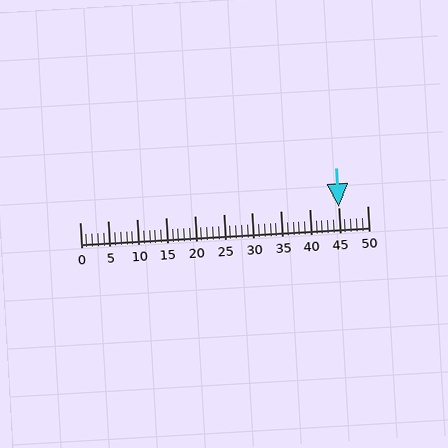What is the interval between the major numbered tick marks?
The major tick marks are spaced 5 units apart.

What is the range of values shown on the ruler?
The ruler shows values from 0 to 50.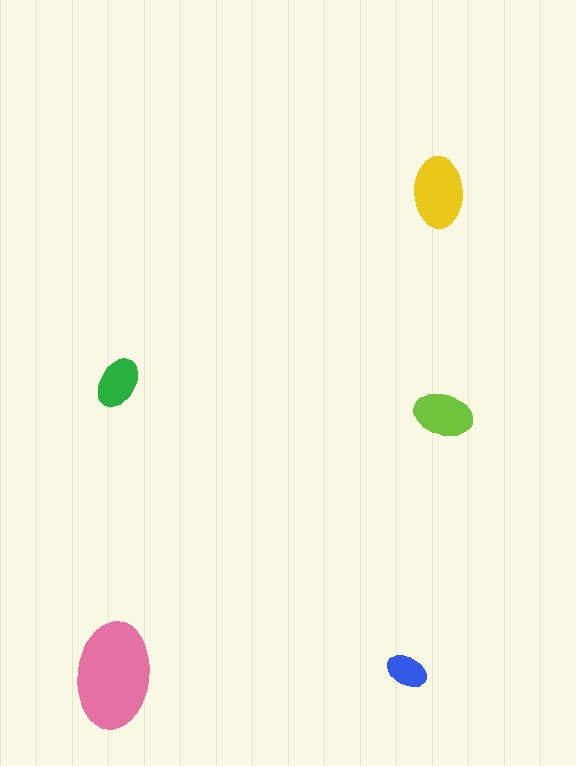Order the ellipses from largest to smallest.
the pink one, the yellow one, the lime one, the green one, the blue one.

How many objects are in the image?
There are 5 objects in the image.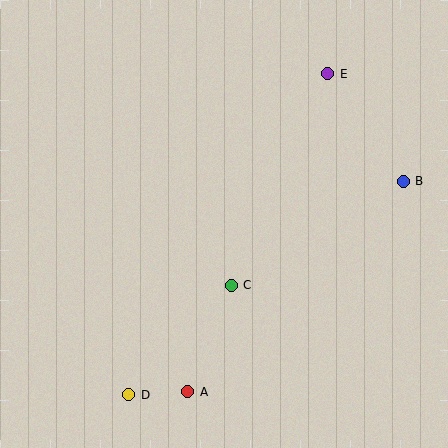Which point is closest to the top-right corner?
Point E is closest to the top-right corner.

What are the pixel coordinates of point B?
Point B is at (403, 181).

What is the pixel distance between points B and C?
The distance between B and C is 201 pixels.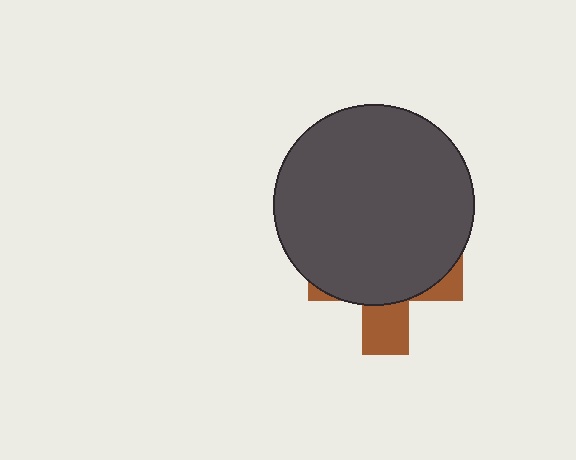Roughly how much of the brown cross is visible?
A small part of it is visible (roughly 30%).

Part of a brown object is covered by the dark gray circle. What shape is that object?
It is a cross.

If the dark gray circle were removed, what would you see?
You would see the complete brown cross.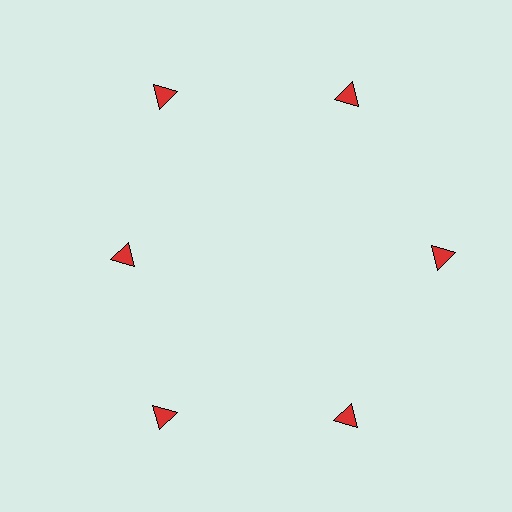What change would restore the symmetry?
The symmetry would be restored by moving it outward, back onto the ring so that all 6 triangles sit at equal angles and equal distance from the center.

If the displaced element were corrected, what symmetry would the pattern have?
It would have 6-fold rotational symmetry — the pattern would map onto itself every 60 degrees.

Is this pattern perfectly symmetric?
No. The 6 red triangles are arranged in a ring, but one element near the 9 o'clock position is pulled inward toward the center, breaking the 6-fold rotational symmetry.